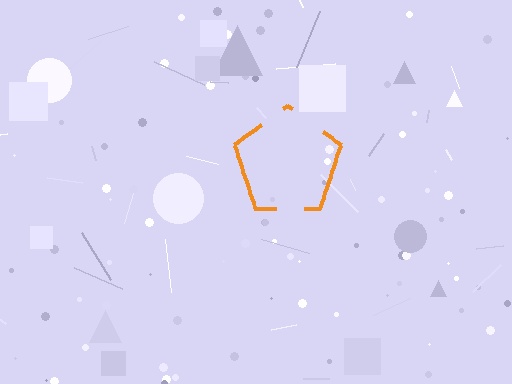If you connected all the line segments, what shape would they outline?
They would outline a pentagon.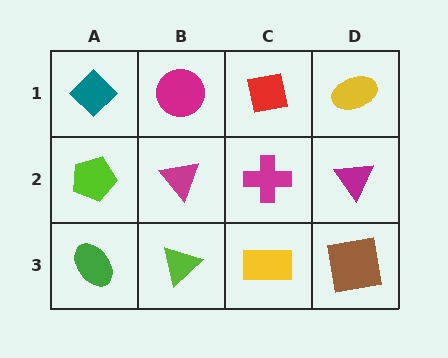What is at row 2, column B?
A magenta triangle.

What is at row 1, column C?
A red square.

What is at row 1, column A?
A teal diamond.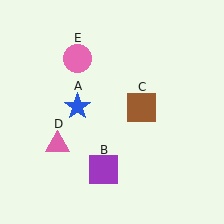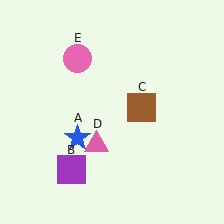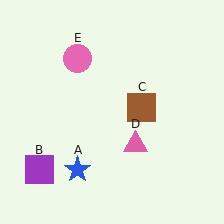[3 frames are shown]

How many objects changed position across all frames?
3 objects changed position: blue star (object A), purple square (object B), pink triangle (object D).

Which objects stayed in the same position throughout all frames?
Brown square (object C) and pink circle (object E) remained stationary.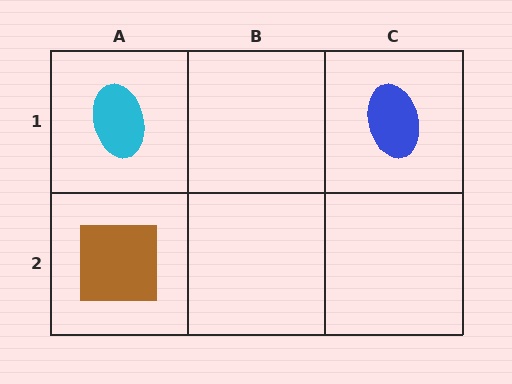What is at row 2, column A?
A brown square.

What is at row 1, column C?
A blue ellipse.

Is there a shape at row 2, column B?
No, that cell is empty.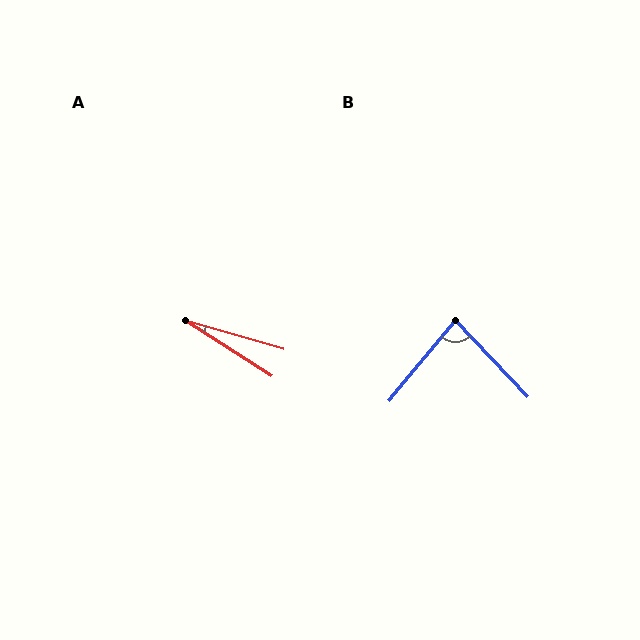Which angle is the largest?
B, at approximately 83 degrees.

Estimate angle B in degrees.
Approximately 83 degrees.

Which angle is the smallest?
A, at approximately 17 degrees.